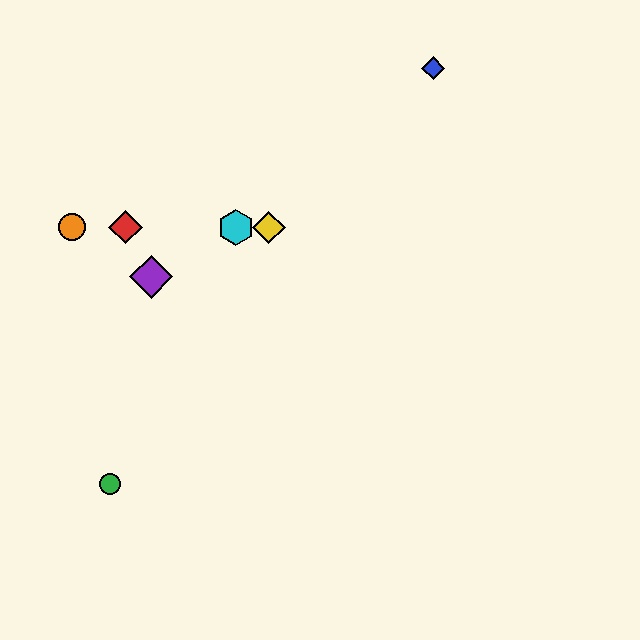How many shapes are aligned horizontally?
4 shapes (the red diamond, the yellow diamond, the orange circle, the cyan hexagon) are aligned horizontally.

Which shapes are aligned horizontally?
The red diamond, the yellow diamond, the orange circle, the cyan hexagon are aligned horizontally.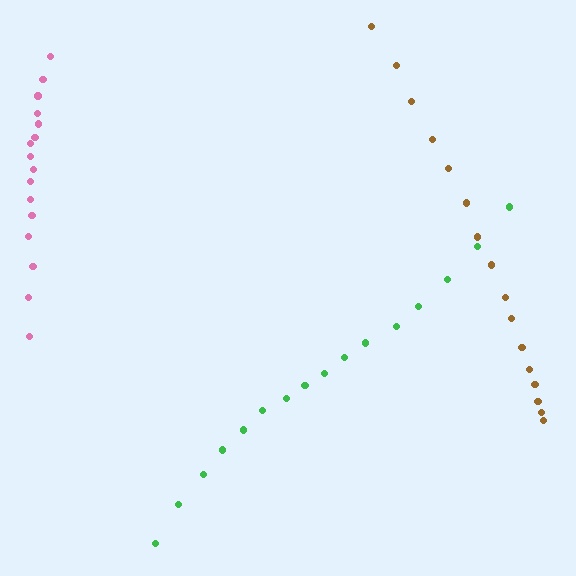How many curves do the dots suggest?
There are 3 distinct paths.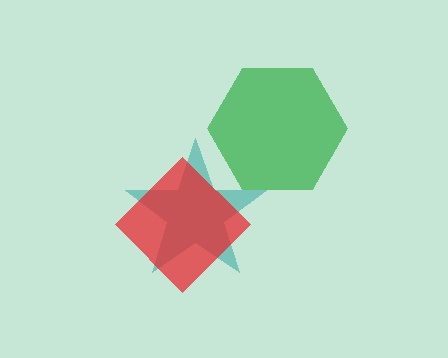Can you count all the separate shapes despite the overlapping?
Yes, there are 3 separate shapes.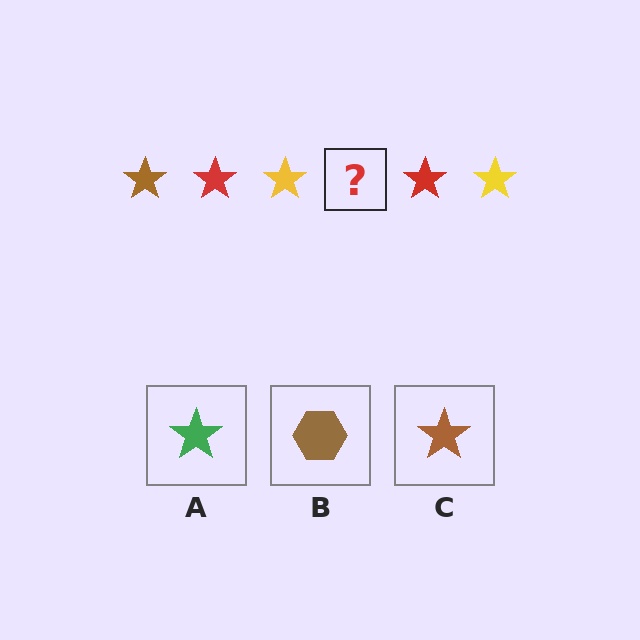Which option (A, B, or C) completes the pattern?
C.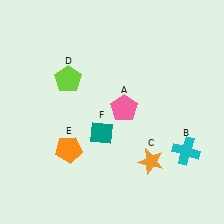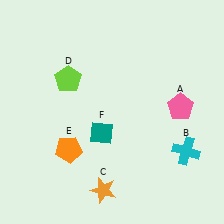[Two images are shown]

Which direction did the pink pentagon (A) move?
The pink pentagon (A) moved right.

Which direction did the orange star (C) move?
The orange star (C) moved left.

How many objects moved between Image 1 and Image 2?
2 objects moved between the two images.